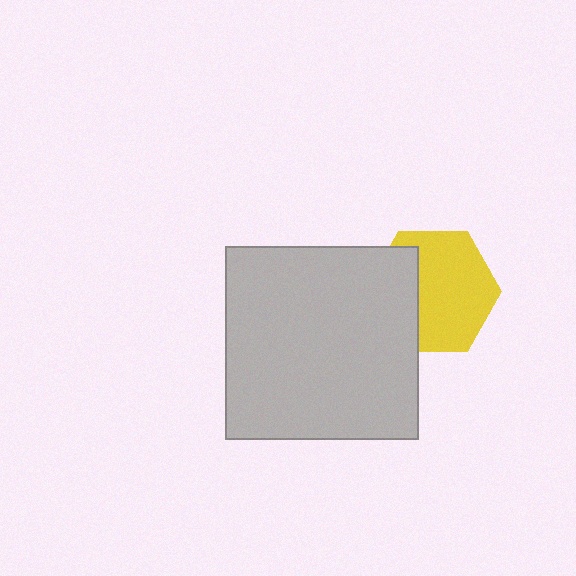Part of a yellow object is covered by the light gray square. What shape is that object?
It is a hexagon.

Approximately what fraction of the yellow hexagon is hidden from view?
Roughly 34% of the yellow hexagon is hidden behind the light gray square.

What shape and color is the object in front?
The object in front is a light gray square.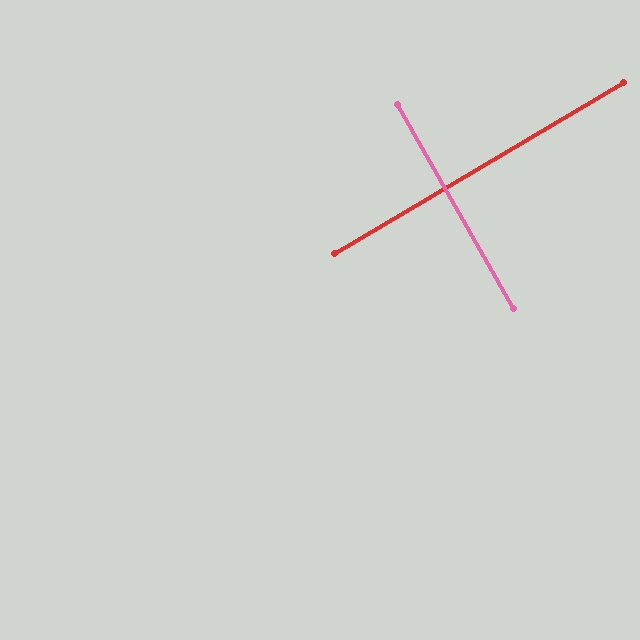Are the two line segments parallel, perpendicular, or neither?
Perpendicular — they meet at approximately 89°.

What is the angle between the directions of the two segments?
Approximately 89 degrees.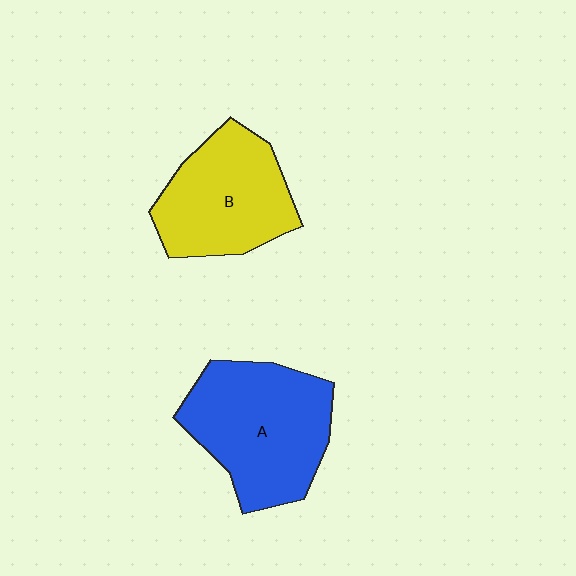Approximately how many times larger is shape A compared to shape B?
Approximately 1.2 times.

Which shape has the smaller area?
Shape B (yellow).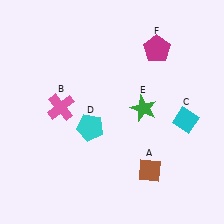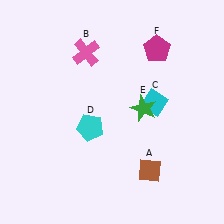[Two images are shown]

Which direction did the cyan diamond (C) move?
The cyan diamond (C) moved left.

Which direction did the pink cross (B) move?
The pink cross (B) moved up.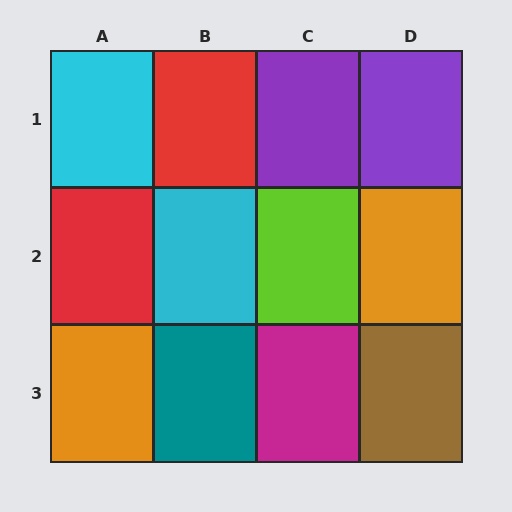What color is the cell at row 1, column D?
Purple.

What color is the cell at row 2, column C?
Lime.